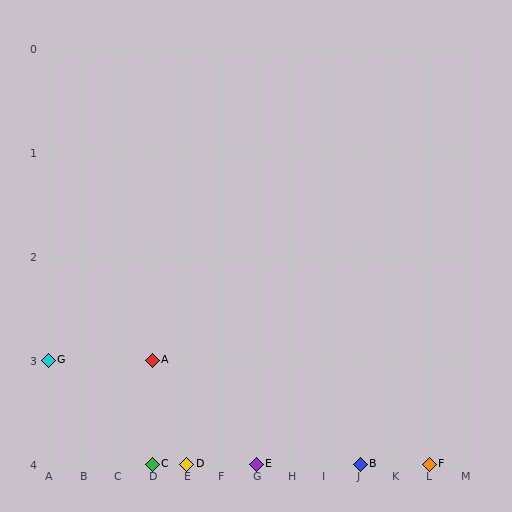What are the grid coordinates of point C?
Point C is at grid coordinates (D, 4).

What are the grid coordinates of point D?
Point D is at grid coordinates (E, 4).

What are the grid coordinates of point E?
Point E is at grid coordinates (G, 4).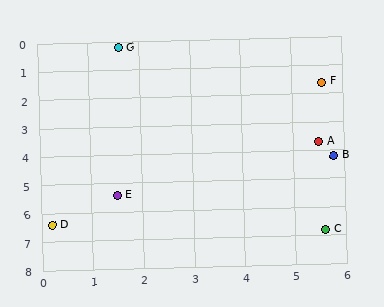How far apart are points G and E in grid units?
Points G and E are about 5.2 grid units apart.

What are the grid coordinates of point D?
Point D is at approximately (0.2, 6.4).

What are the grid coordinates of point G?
Point G is at approximately (1.6, 0.2).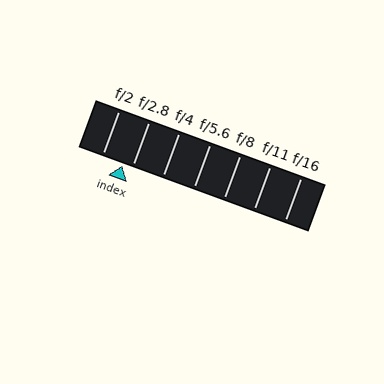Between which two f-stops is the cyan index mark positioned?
The index mark is between f/2 and f/2.8.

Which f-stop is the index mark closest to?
The index mark is closest to f/2.8.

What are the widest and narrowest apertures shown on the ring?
The widest aperture shown is f/2 and the narrowest is f/16.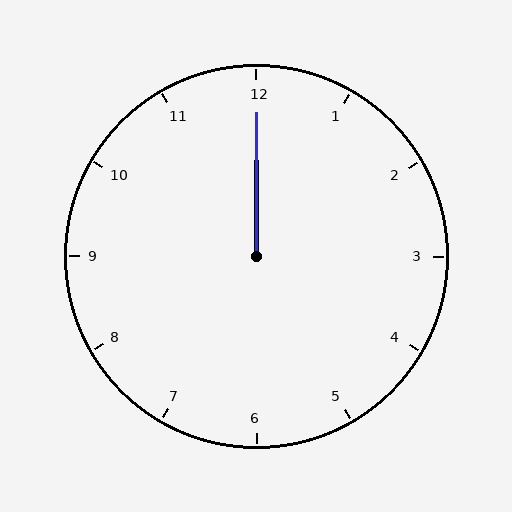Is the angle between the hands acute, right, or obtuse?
It is acute.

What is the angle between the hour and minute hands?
Approximately 0 degrees.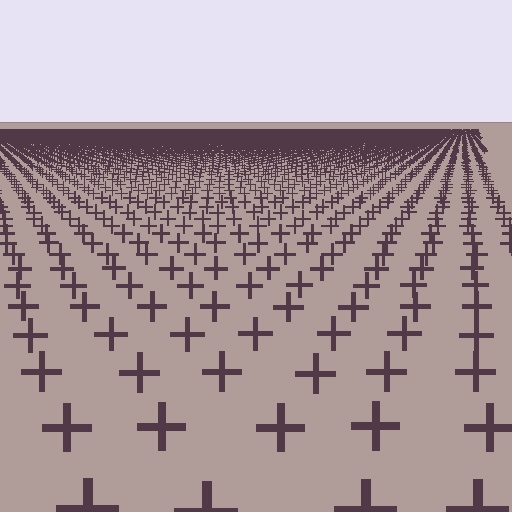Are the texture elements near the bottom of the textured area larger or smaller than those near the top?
Larger. Near the bottom, elements are closer to the viewer and appear at a bigger on-screen size.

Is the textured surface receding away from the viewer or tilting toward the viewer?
The surface is receding away from the viewer. Texture elements get smaller and denser toward the top.